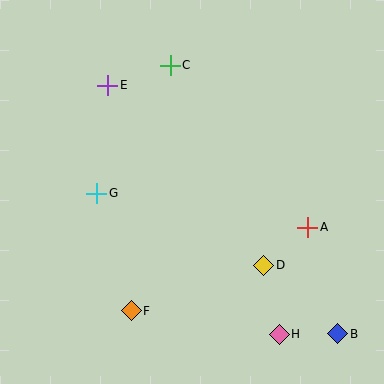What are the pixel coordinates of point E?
Point E is at (108, 85).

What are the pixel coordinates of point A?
Point A is at (308, 227).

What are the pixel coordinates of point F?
Point F is at (131, 311).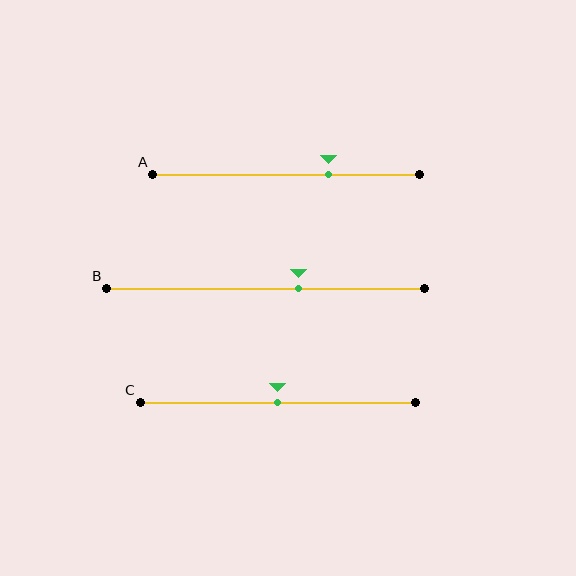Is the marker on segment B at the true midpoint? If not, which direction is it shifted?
No, the marker on segment B is shifted to the right by about 10% of the segment length.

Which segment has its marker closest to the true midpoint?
Segment C has its marker closest to the true midpoint.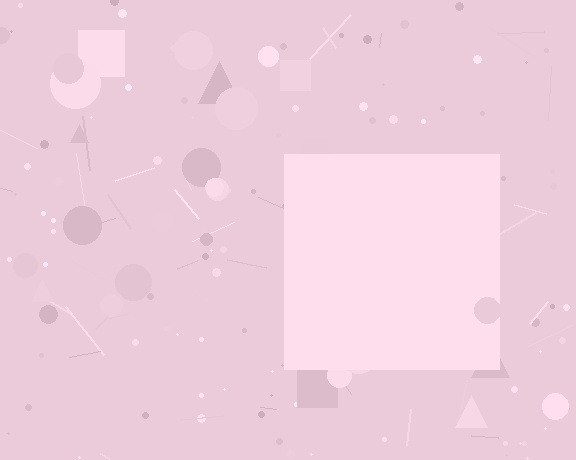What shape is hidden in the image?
A square is hidden in the image.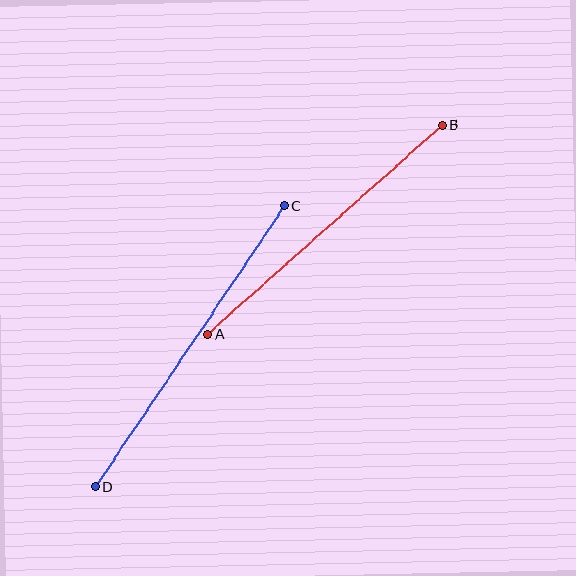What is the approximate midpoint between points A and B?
The midpoint is at approximately (325, 230) pixels.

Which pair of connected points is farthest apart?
Points C and D are farthest apart.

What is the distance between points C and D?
The distance is approximately 339 pixels.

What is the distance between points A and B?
The distance is approximately 314 pixels.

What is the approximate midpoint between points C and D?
The midpoint is at approximately (190, 346) pixels.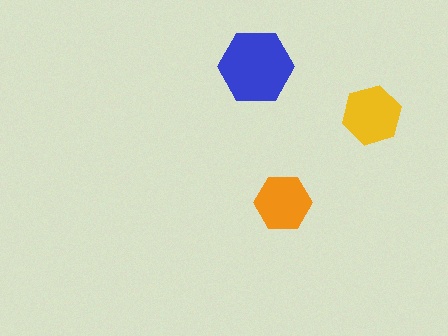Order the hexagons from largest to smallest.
the blue one, the yellow one, the orange one.